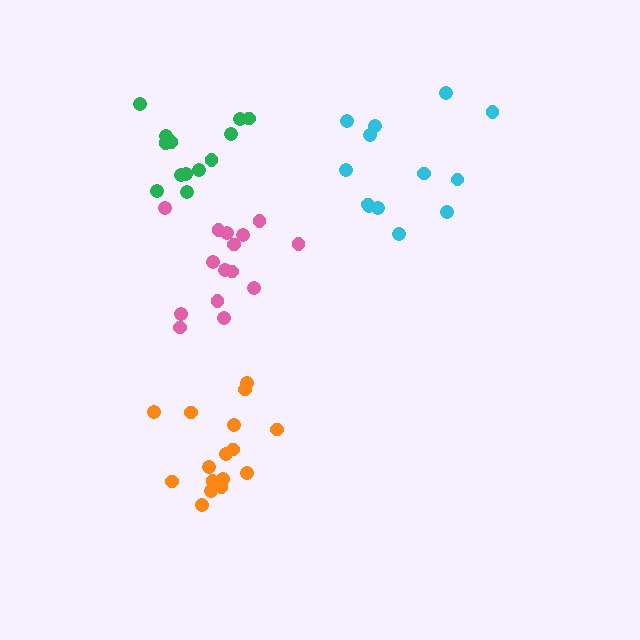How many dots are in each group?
Group 1: 15 dots, Group 2: 13 dots, Group 3: 16 dots, Group 4: 13 dots (57 total).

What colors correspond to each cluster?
The clusters are colored: pink, cyan, orange, green.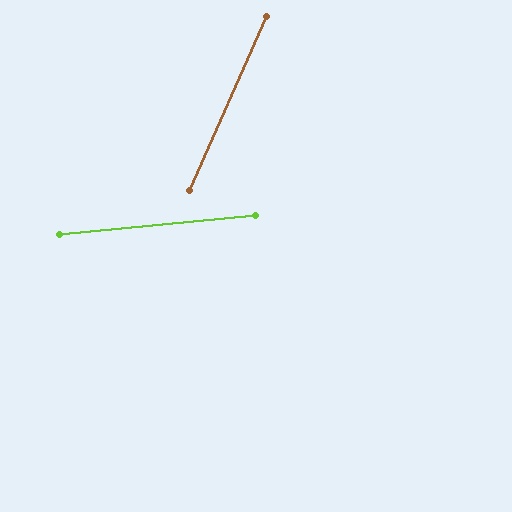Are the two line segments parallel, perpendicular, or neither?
Neither parallel nor perpendicular — they differ by about 61°.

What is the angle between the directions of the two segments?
Approximately 61 degrees.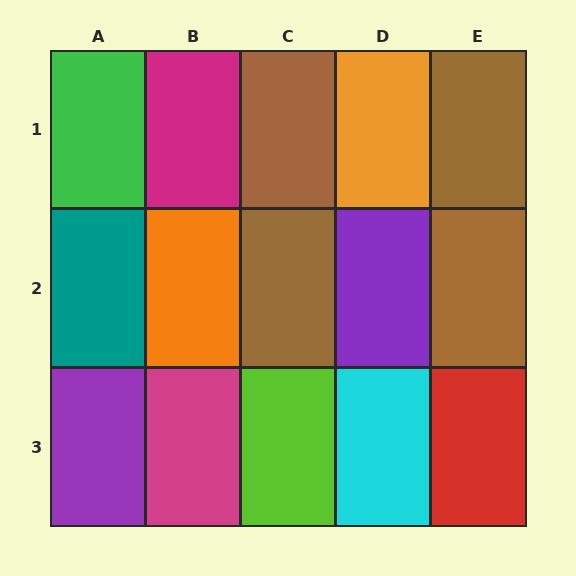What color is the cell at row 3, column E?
Red.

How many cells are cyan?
1 cell is cyan.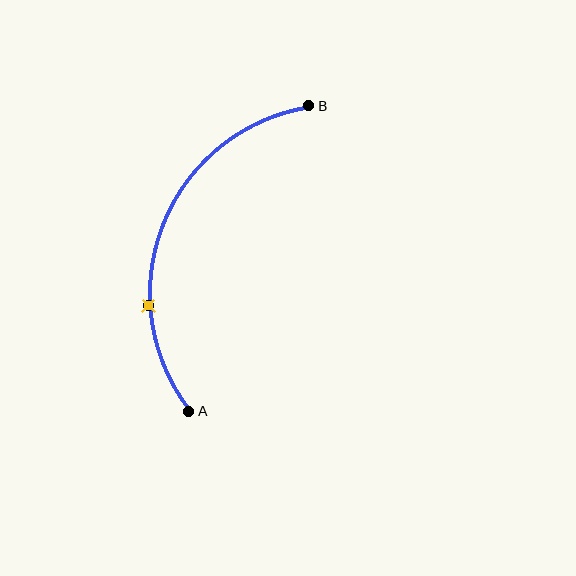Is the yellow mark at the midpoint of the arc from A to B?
No. The yellow mark lies on the arc but is closer to endpoint A. The arc midpoint would be at the point on the curve equidistant along the arc from both A and B.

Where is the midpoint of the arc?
The arc midpoint is the point on the curve farthest from the straight line joining A and B. It sits to the left of that line.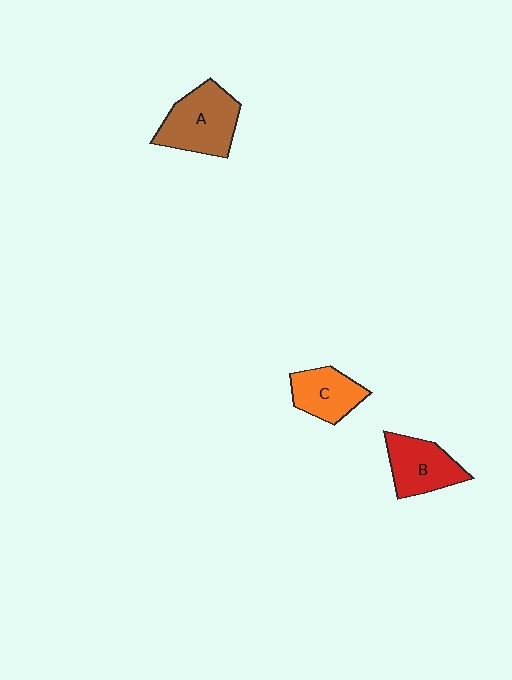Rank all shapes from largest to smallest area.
From largest to smallest: A (brown), B (red), C (orange).